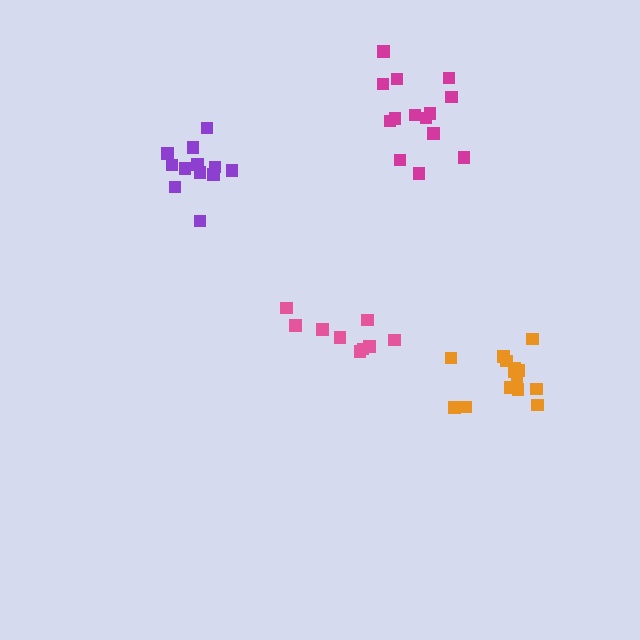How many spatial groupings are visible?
There are 4 spatial groupings.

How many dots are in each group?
Group 1: 9 dots, Group 2: 12 dots, Group 3: 14 dots, Group 4: 14 dots (49 total).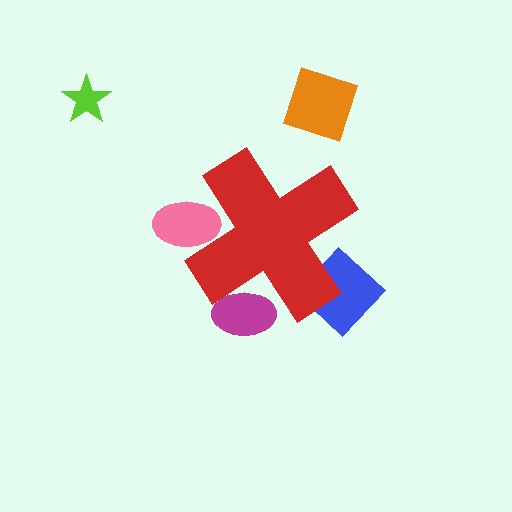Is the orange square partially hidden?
No, the orange square is fully visible.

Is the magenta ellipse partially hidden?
Yes, the magenta ellipse is partially hidden behind the red cross.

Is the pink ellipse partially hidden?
Yes, the pink ellipse is partially hidden behind the red cross.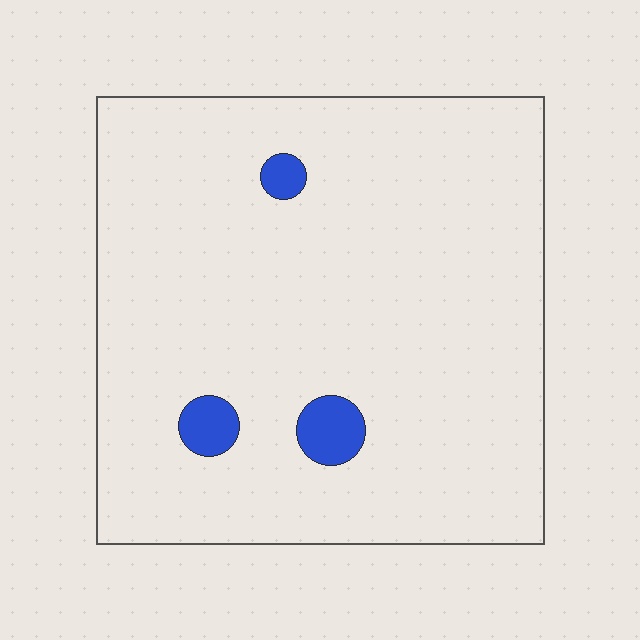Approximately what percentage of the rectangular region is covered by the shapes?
Approximately 5%.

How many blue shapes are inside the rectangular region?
3.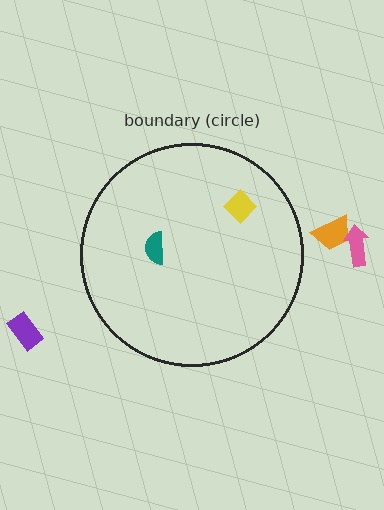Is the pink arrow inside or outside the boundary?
Outside.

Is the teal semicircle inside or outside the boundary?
Inside.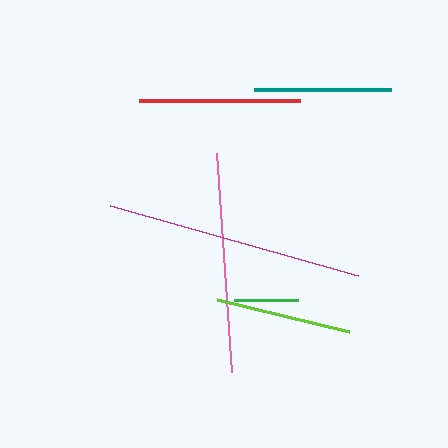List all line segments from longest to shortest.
From longest to shortest: magenta, pink, red, teal, lime, green.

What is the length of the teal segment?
The teal segment is approximately 137 pixels long.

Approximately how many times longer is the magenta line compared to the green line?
The magenta line is approximately 4.0 times the length of the green line.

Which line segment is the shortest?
The green line is the shortest at approximately 65 pixels.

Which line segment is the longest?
The magenta line is the longest at approximately 258 pixels.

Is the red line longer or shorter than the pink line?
The pink line is longer than the red line.